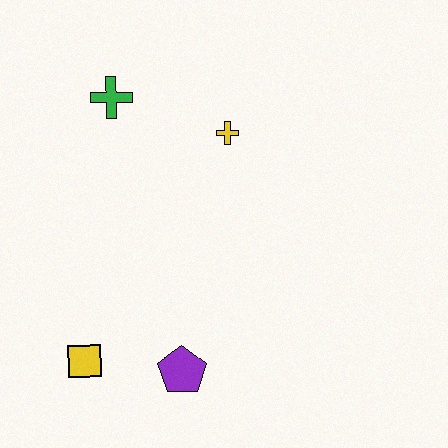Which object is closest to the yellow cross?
The green cross is closest to the yellow cross.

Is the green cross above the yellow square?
Yes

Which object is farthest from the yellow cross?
The yellow square is farthest from the yellow cross.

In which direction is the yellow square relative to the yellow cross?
The yellow square is below the yellow cross.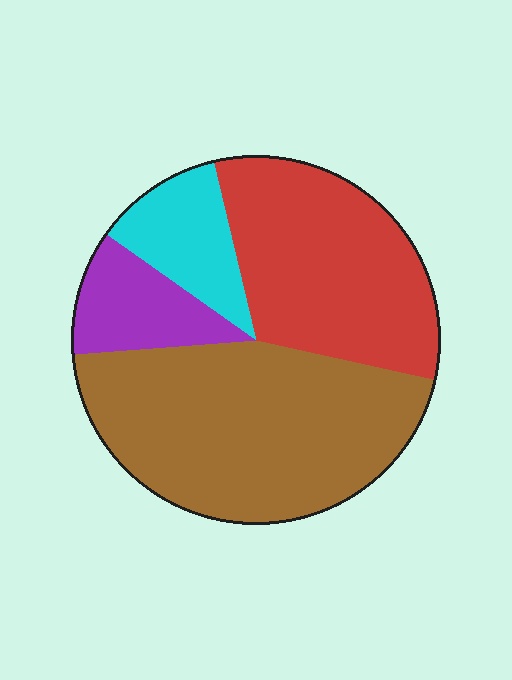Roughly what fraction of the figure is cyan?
Cyan covers around 10% of the figure.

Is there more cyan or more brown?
Brown.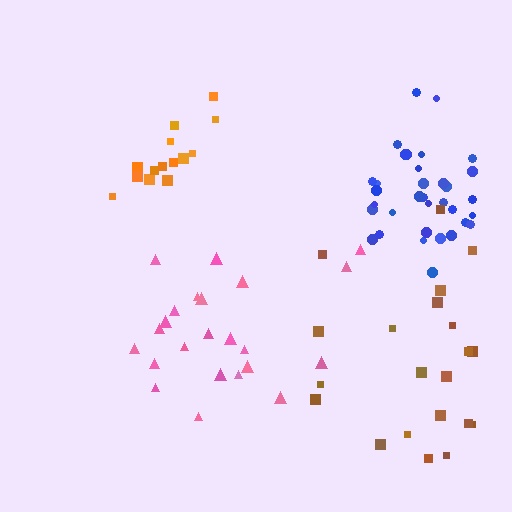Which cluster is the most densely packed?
Blue.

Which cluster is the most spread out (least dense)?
Brown.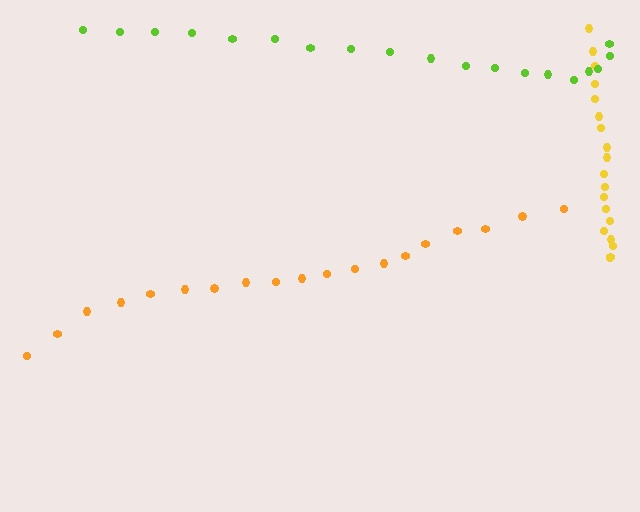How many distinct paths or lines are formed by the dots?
There are 3 distinct paths.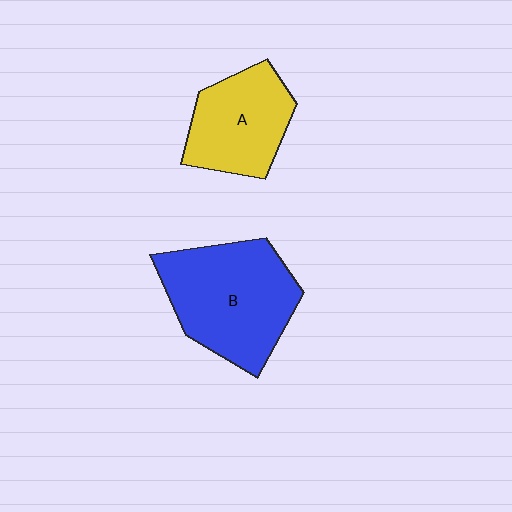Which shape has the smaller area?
Shape A (yellow).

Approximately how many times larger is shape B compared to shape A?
Approximately 1.4 times.